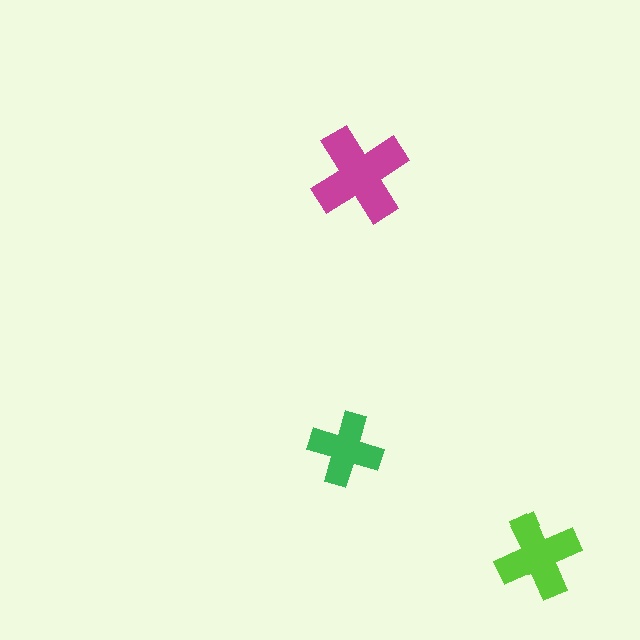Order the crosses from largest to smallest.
the magenta one, the lime one, the green one.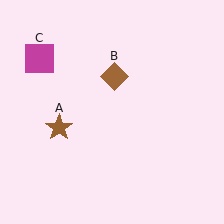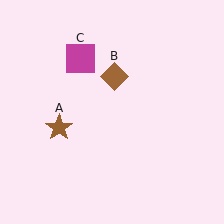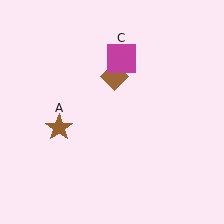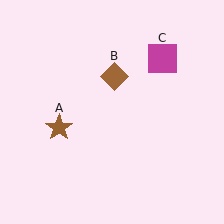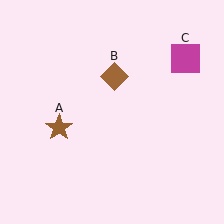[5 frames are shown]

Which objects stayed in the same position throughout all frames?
Brown star (object A) and brown diamond (object B) remained stationary.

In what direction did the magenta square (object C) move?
The magenta square (object C) moved right.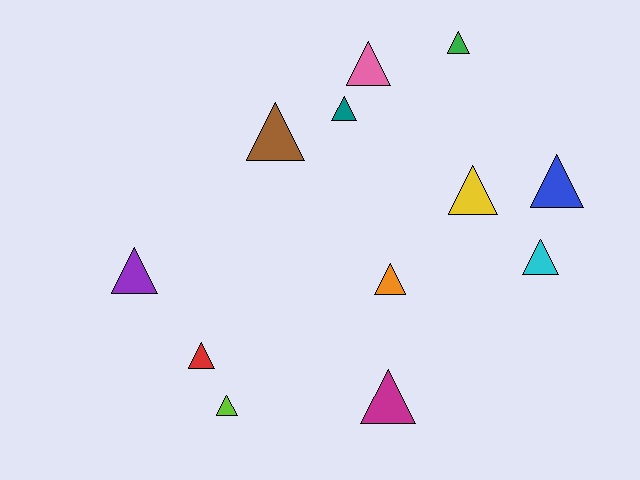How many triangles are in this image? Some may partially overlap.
There are 12 triangles.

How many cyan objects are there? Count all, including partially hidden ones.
There is 1 cyan object.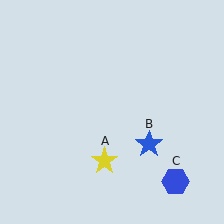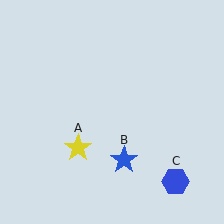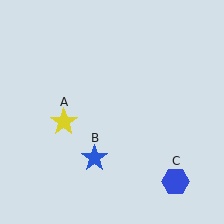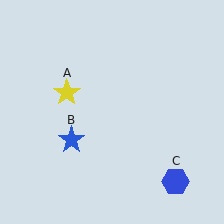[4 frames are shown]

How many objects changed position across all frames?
2 objects changed position: yellow star (object A), blue star (object B).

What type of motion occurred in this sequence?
The yellow star (object A), blue star (object B) rotated clockwise around the center of the scene.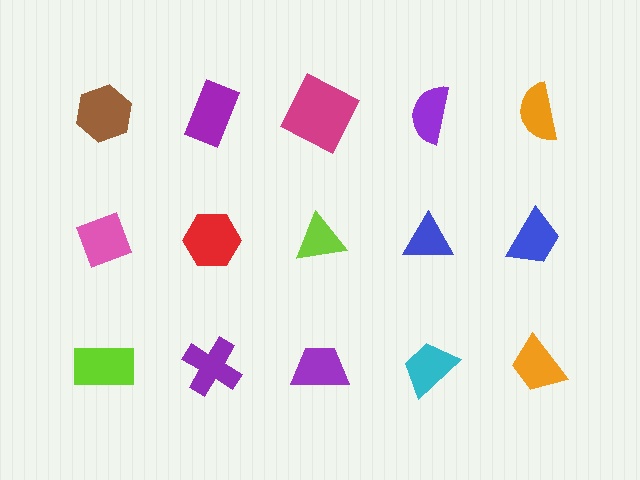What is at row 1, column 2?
A purple rectangle.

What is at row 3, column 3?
A purple trapezoid.